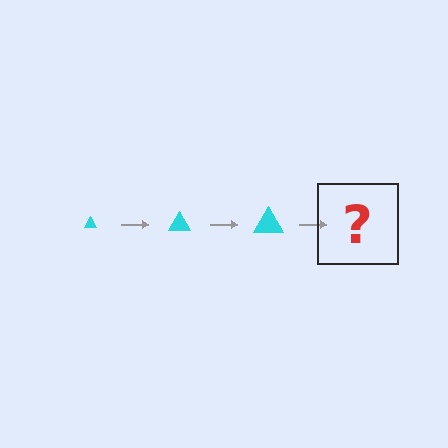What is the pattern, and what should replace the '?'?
The pattern is that the triangle gets progressively larger each step. The '?' should be a cyan triangle, larger than the previous one.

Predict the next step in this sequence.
The next step is a cyan triangle, larger than the previous one.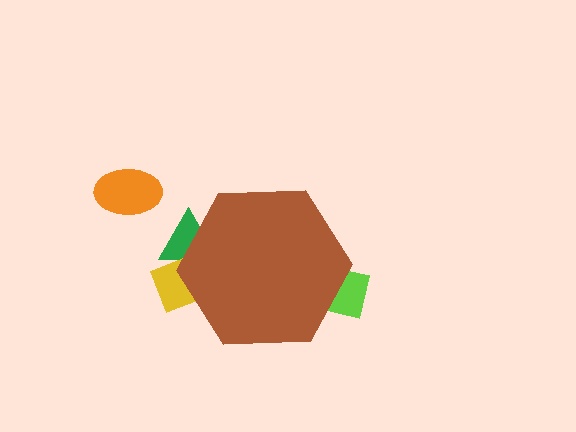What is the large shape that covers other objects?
A brown hexagon.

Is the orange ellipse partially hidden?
No, the orange ellipse is fully visible.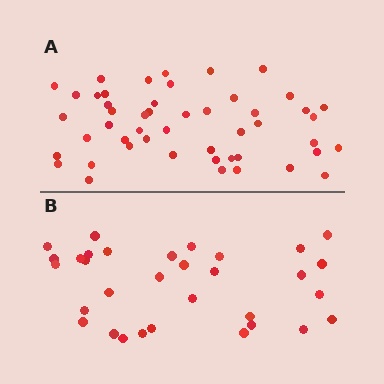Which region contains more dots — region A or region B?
Region A (the top region) has more dots.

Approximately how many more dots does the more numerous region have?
Region A has approximately 15 more dots than region B.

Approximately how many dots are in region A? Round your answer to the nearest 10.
About 50 dots. (The exact count is 49, which rounds to 50.)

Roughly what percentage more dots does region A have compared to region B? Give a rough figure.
About 55% more.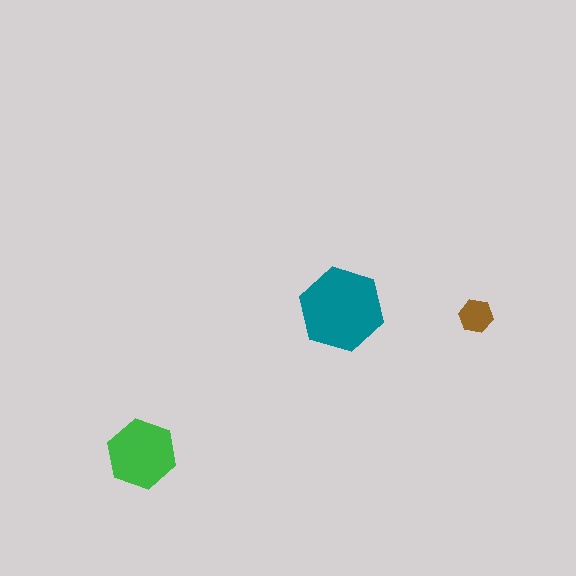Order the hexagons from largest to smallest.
the teal one, the green one, the brown one.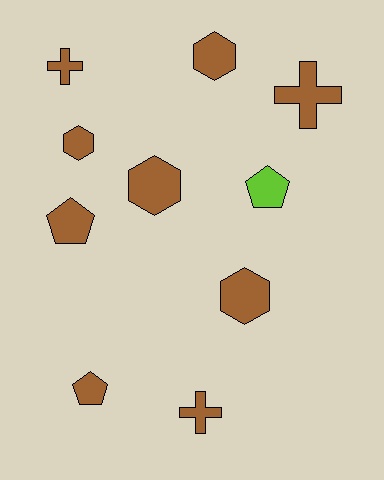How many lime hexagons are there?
There are no lime hexagons.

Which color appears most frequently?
Brown, with 9 objects.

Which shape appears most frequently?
Hexagon, with 4 objects.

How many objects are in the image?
There are 10 objects.